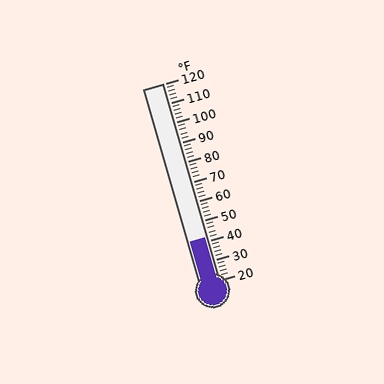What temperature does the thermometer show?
The thermometer shows approximately 42°F.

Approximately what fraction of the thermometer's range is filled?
The thermometer is filled to approximately 20% of its range.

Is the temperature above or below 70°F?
The temperature is below 70°F.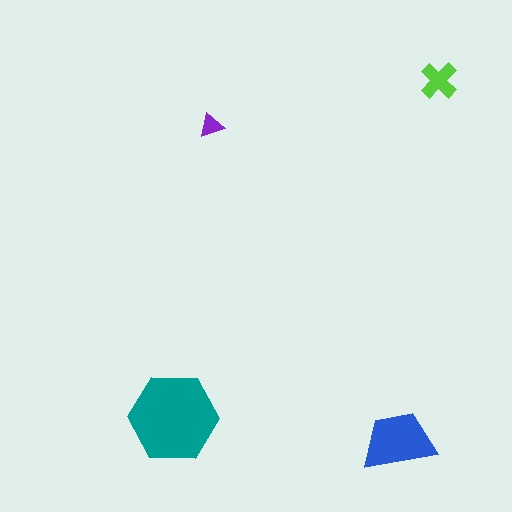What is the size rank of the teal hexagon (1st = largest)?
1st.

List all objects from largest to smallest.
The teal hexagon, the blue trapezoid, the lime cross, the purple triangle.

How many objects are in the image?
There are 4 objects in the image.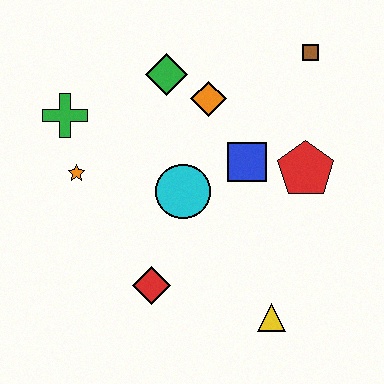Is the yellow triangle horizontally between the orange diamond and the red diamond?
No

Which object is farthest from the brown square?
The red diamond is farthest from the brown square.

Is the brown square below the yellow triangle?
No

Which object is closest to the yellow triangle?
The red diamond is closest to the yellow triangle.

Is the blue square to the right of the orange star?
Yes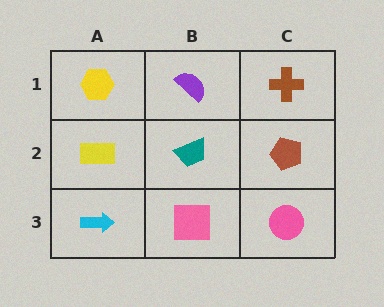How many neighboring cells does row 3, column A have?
2.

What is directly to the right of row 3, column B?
A pink circle.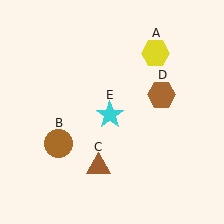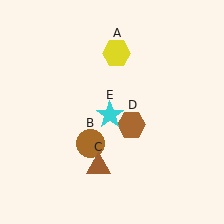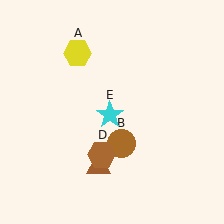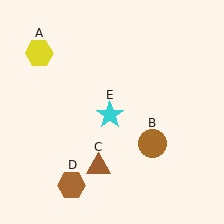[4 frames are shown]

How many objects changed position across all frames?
3 objects changed position: yellow hexagon (object A), brown circle (object B), brown hexagon (object D).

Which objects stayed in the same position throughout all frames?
Brown triangle (object C) and cyan star (object E) remained stationary.